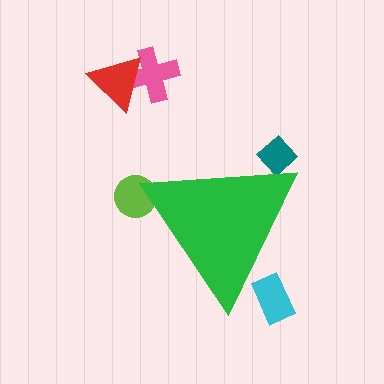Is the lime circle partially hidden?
Yes, the lime circle is partially hidden behind the green triangle.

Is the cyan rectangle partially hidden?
Yes, the cyan rectangle is partially hidden behind the green triangle.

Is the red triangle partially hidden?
No, the red triangle is fully visible.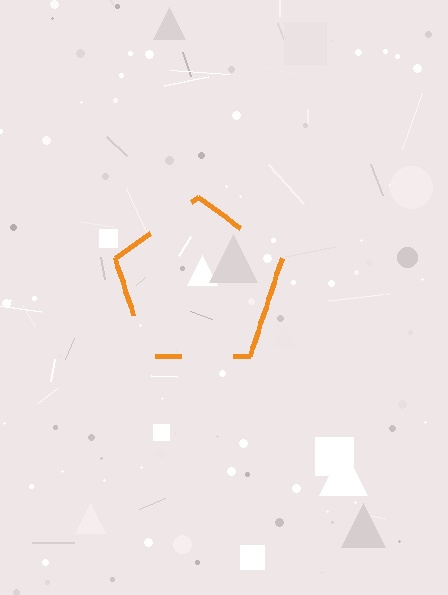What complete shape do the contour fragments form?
The contour fragments form a pentagon.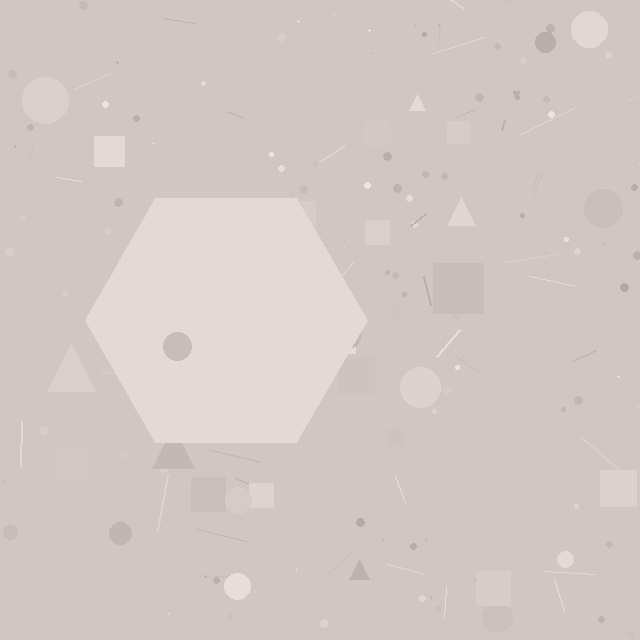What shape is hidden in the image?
A hexagon is hidden in the image.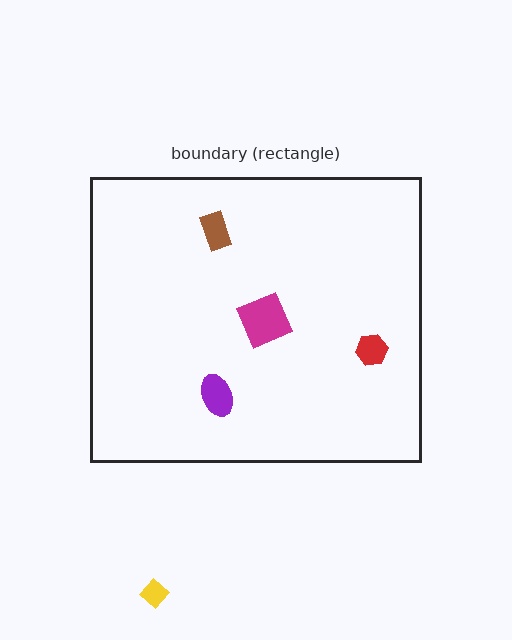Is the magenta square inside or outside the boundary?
Inside.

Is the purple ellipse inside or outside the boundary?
Inside.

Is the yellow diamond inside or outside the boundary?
Outside.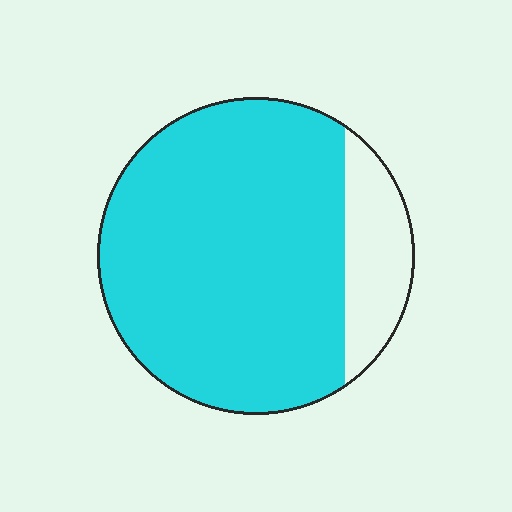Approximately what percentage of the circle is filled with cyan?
Approximately 85%.